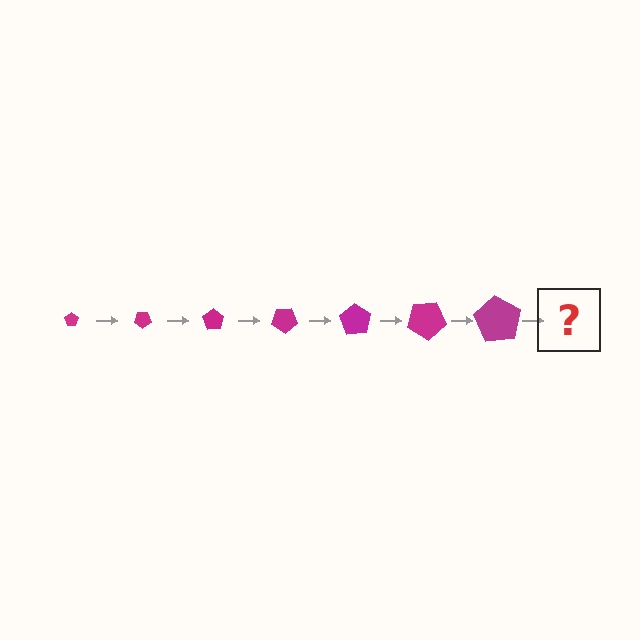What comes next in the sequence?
The next element should be a pentagon, larger than the previous one and rotated 245 degrees from the start.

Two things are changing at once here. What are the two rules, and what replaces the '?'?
The two rules are that the pentagon grows larger each step and it rotates 35 degrees each step. The '?' should be a pentagon, larger than the previous one and rotated 245 degrees from the start.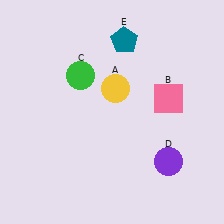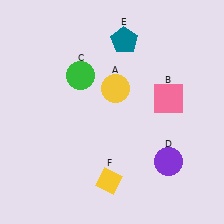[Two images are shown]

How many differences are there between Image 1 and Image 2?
There is 1 difference between the two images.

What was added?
A yellow diamond (F) was added in Image 2.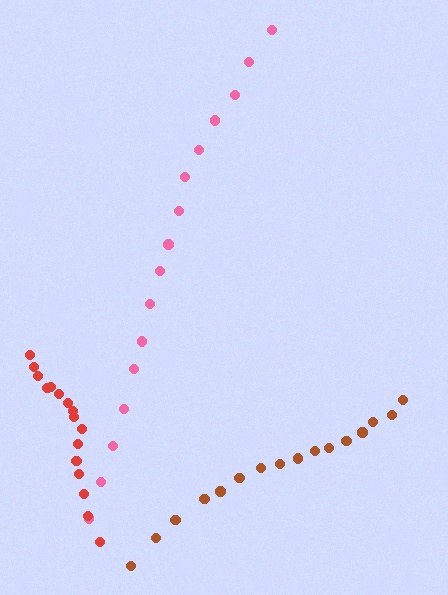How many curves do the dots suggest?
There are 3 distinct paths.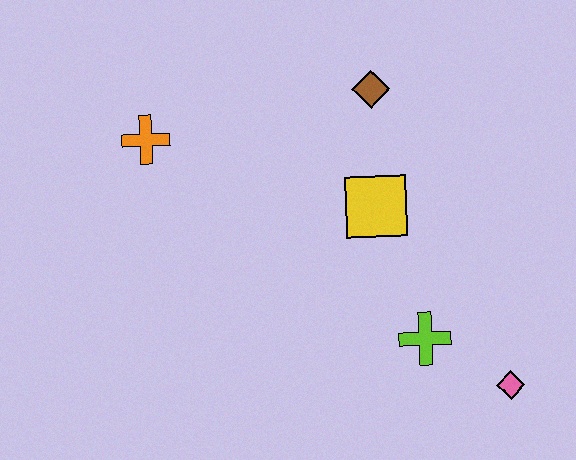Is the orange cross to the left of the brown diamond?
Yes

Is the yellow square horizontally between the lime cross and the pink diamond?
No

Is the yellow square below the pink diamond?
No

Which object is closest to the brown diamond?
The yellow square is closest to the brown diamond.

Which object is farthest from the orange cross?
The pink diamond is farthest from the orange cross.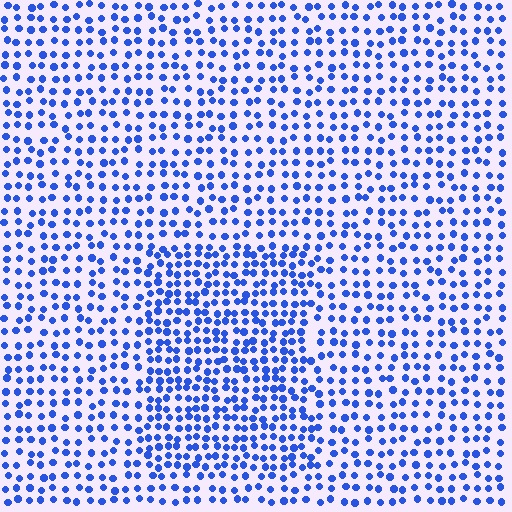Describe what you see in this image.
The image contains small blue elements arranged at two different densities. A rectangle-shaped region is visible where the elements are more densely packed than the surrounding area.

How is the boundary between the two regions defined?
The boundary is defined by a change in element density (approximately 1.6x ratio). All elements are the same color, size, and shape.